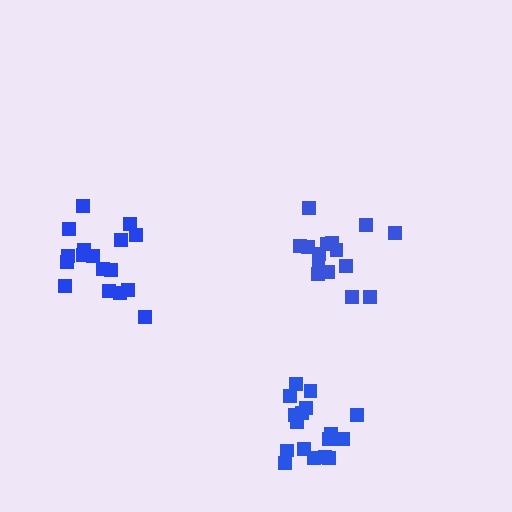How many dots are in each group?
Group 1: 17 dots, Group 2: 17 dots, Group 3: 15 dots (49 total).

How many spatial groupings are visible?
There are 3 spatial groupings.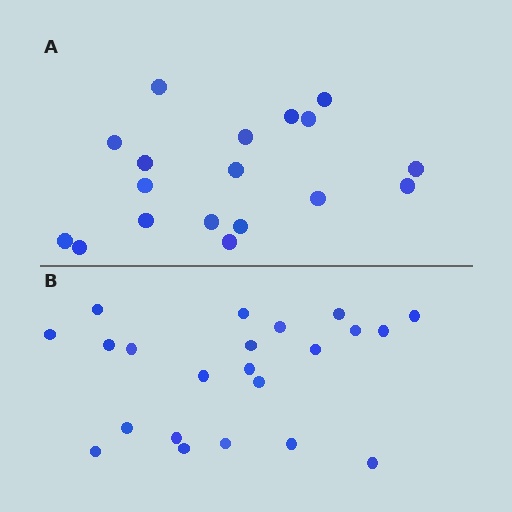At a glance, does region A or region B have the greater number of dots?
Region B (the bottom region) has more dots.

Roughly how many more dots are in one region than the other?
Region B has about 4 more dots than region A.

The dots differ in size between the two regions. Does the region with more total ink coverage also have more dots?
No. Region A has more total ink coverage because its dots are larger, but region B actually contains more individual dots. Total area can be misleading — the number of items is what matters here.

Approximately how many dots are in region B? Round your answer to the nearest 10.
About 20 dots. (The exact count is 22, which rounds to 20.)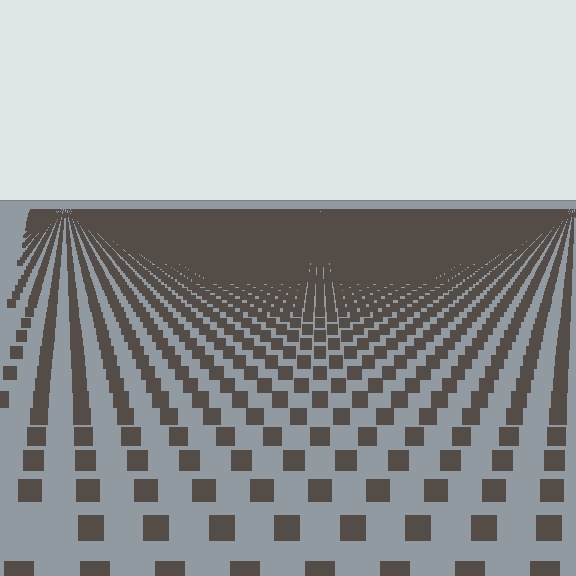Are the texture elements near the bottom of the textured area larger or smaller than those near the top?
Larger. Near the bottom, elements are closer to the viewer and appear at a bigger on-screen size.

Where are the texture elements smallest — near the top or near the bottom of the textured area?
Near the top.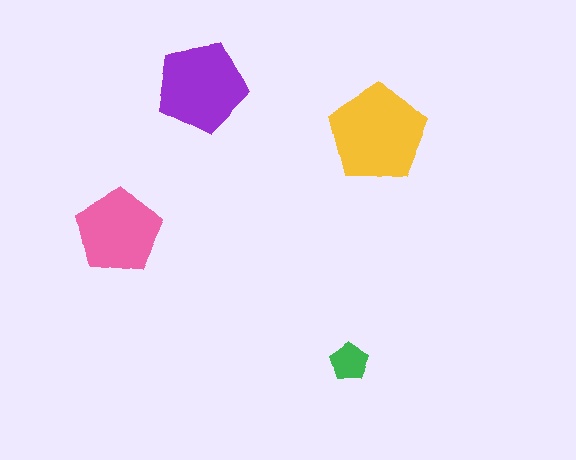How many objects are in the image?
There are 4 objects in the image.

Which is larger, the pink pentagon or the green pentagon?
The pink one.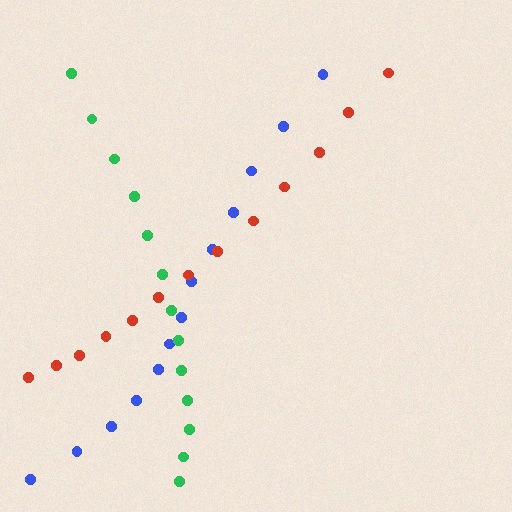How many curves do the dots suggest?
There are 3 distinct paths.